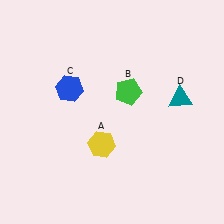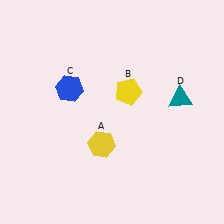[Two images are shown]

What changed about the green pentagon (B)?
In Image 1, B is green. In Image 2, it changed to yellow.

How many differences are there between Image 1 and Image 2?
There is 1 difference between the two images.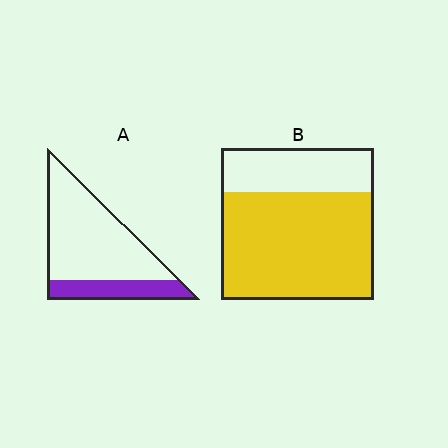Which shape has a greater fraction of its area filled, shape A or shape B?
Shape B.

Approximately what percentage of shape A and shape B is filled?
A is approximately 25% and B is approximately 70%.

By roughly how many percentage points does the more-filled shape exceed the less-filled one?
By roughly 45 percentage points (B over A).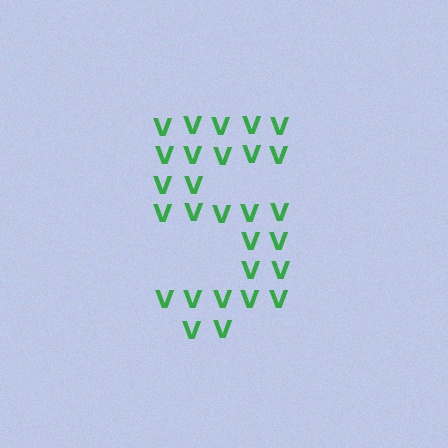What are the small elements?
The small elements are letter V's.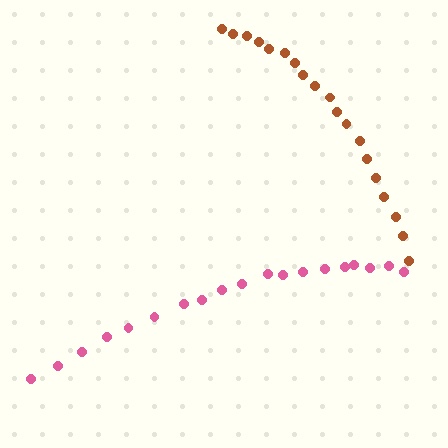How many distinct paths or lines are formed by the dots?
There are 2 distinct paths.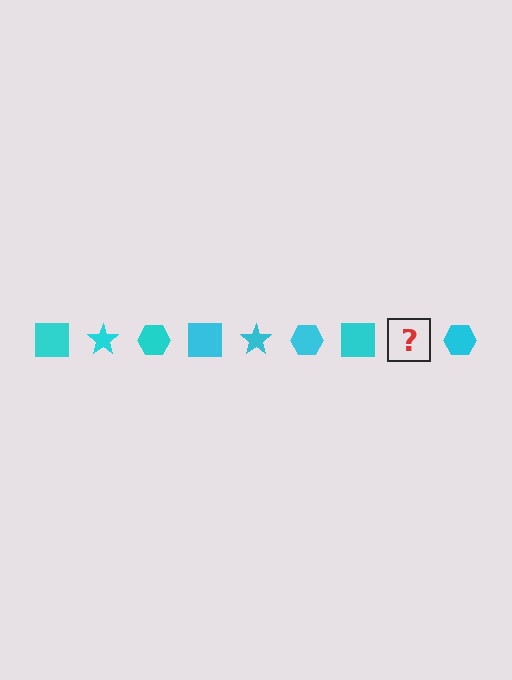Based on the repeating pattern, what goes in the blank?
The blank should be a cyan star.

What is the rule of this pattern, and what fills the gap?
The rule is that the pattern cycles through square, star, hexagon shapes in cyan. The gap should be filled with a cyan star.